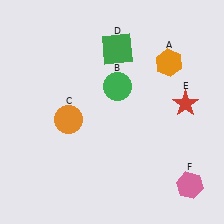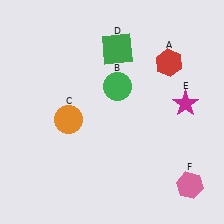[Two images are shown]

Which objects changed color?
A changed from orange to red. E changed from red to magenta.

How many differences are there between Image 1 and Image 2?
There are 2 differences between the two images.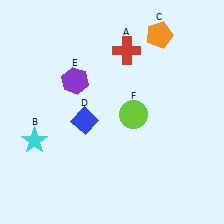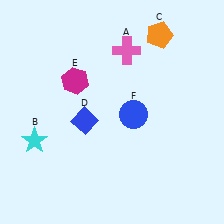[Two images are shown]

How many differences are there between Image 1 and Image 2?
There are 3 differences between the two images.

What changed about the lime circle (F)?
In Image 1, F is lime. In Image 2, it changed to blue.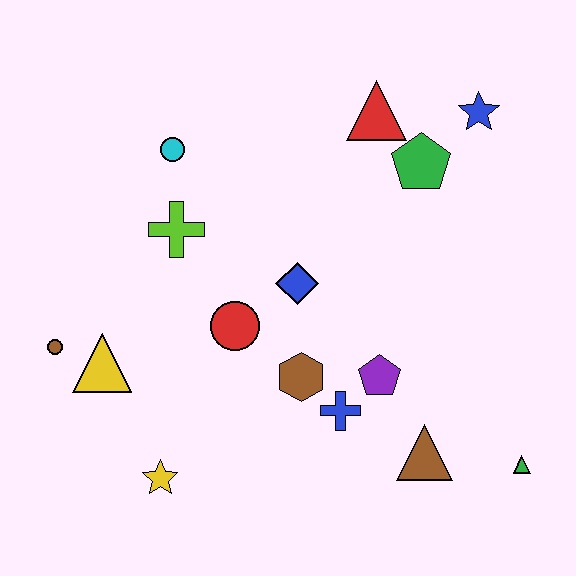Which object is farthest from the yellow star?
The blue star is farthest from the yellow star.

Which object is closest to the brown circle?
The yellow triangle is closest to the brown circle.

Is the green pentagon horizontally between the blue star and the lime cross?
Yes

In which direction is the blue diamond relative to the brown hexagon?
The blue diamond is above the brown hexagon.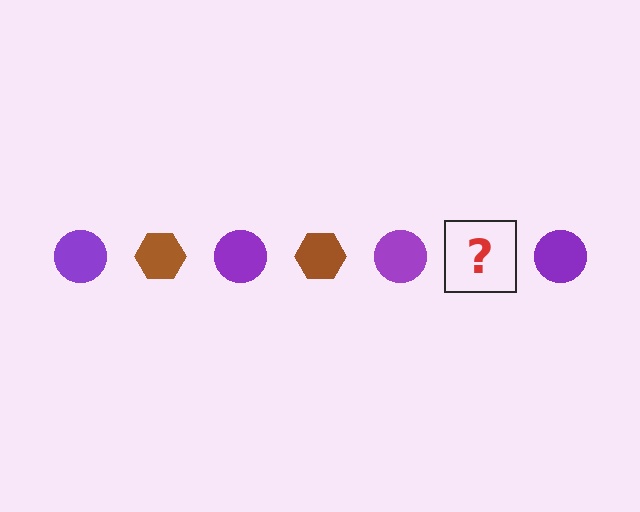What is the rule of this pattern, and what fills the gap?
The rule is that the pattern alternates between purple circle and brown hexagon. The gap should be filled with a brown hexagon.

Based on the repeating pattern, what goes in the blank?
The blank should be a brown hexagon.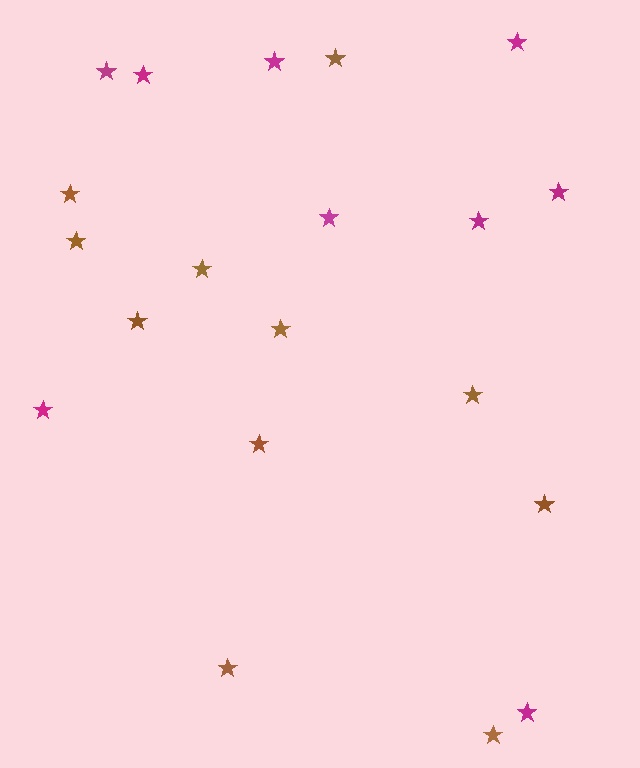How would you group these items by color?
There are 2 groups: one group of magenta stars (9) and one group of brown stars (11).